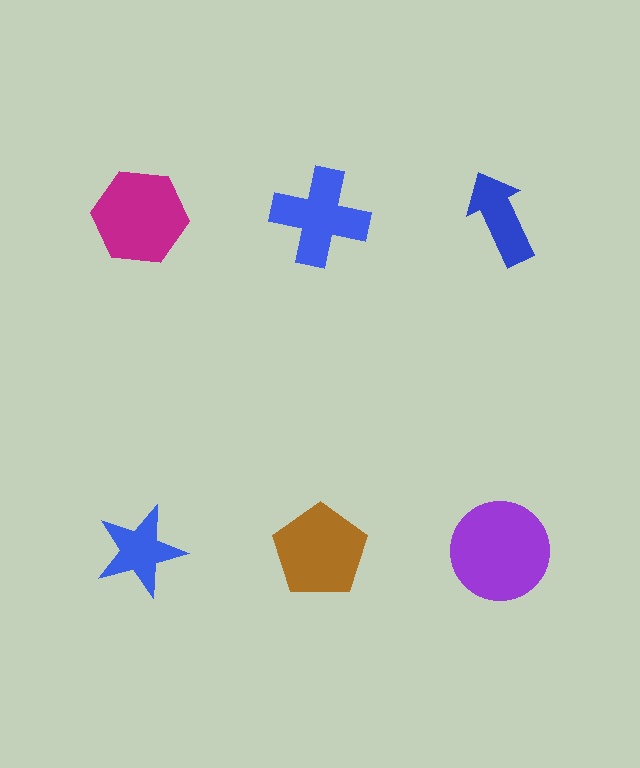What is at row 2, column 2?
A brown pentagon.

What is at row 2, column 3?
A purple circle.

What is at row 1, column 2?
A blue cross.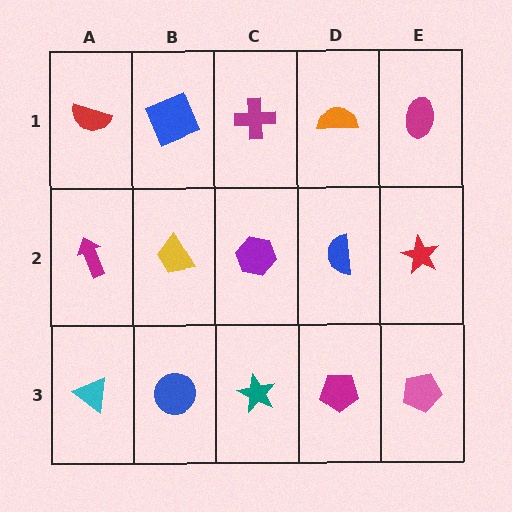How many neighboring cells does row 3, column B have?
3.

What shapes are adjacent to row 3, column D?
A blue semicircle (row 2, column D), a teal star (row 3, column C), a pink pentagon (row 3, column E).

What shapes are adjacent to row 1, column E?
A red star (row 2, column E), an orange semicircle (row 1, column D).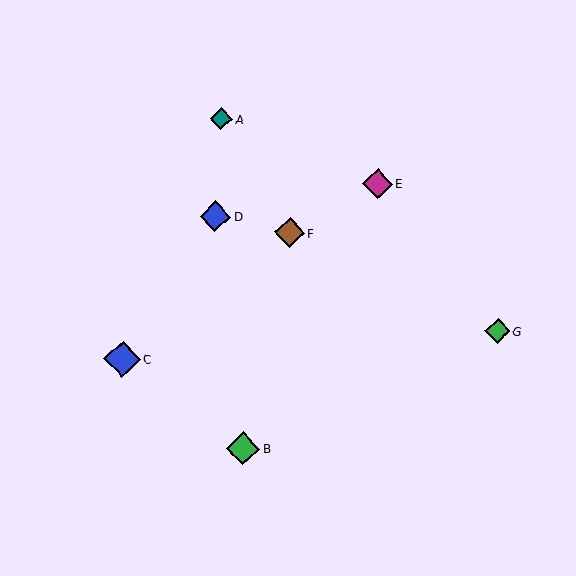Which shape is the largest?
The blue diamond (labeled C) is the largest.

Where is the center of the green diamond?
The center of the green diamond is at (498, 331).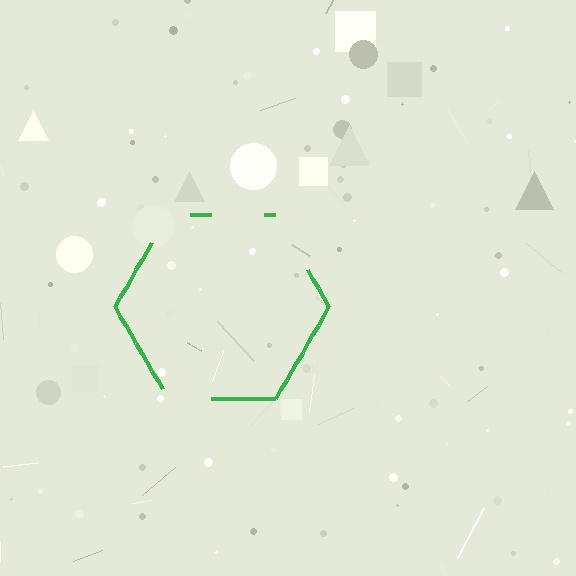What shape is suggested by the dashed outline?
The dashed outline suggests a hexagon.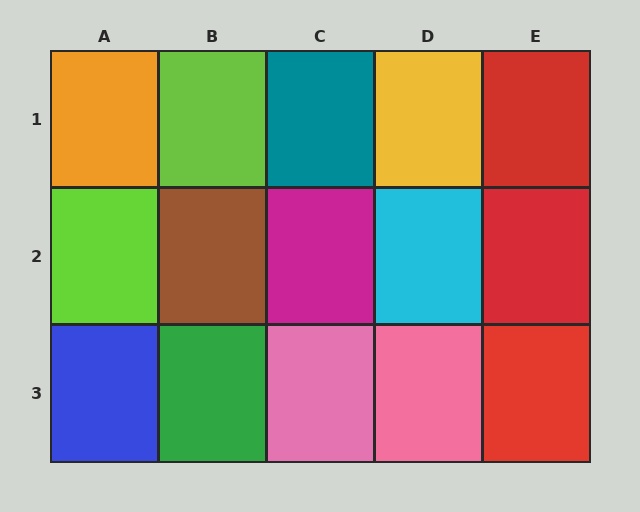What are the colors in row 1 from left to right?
Orange, lime, teal, yellow, red.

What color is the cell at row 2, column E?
Red.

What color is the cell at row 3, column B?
Green.